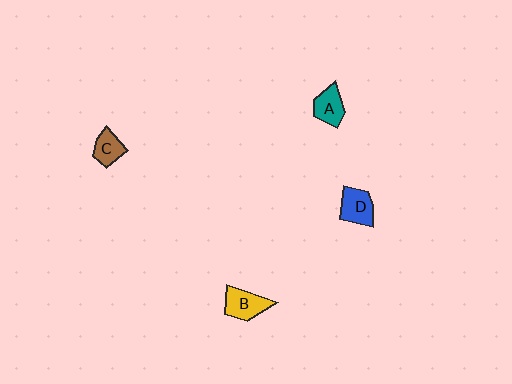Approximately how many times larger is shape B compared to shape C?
Approximately 1.4 times.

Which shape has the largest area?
Shape B (yellow).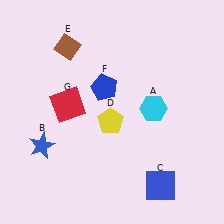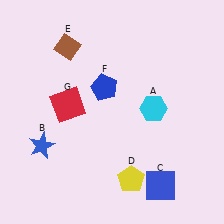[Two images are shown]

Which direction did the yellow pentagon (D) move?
The yellow pentagon (D) moved down.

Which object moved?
The yellow pentagon (D) moved down.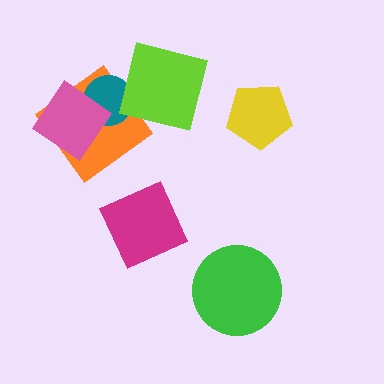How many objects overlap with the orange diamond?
2 objects overlap with the orange diamond.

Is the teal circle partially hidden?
Yes, it is partially covered by another shape.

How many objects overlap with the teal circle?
2 objects overlap with the teal circle.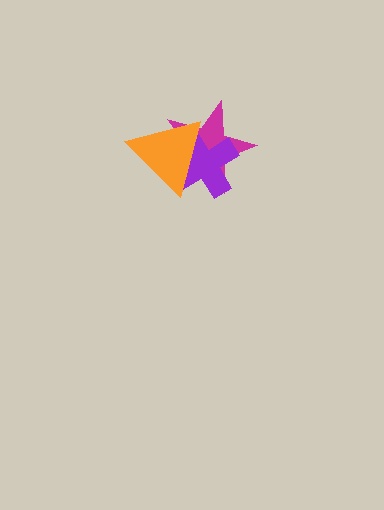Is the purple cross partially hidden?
Yes, it is partially covered by another shape.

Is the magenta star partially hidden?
Yes, it is partially covered by another shape.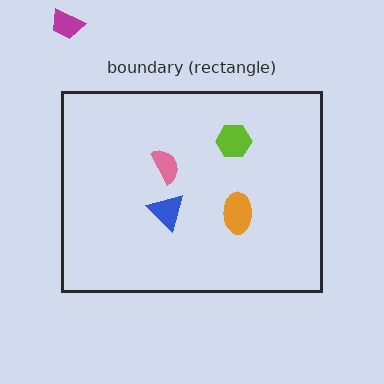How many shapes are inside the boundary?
4 inside, 1 outside.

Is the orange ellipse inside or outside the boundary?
Inside.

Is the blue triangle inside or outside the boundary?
Inside.